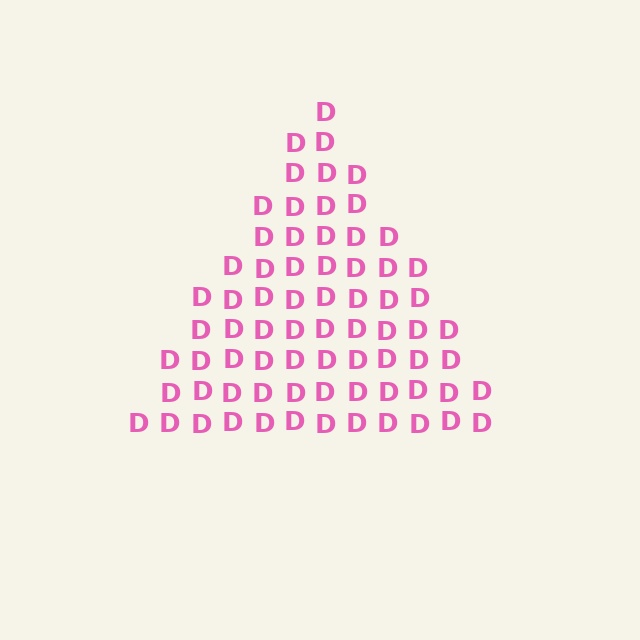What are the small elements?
The small elements are letter D's.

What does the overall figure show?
The overall figure shows a triangle.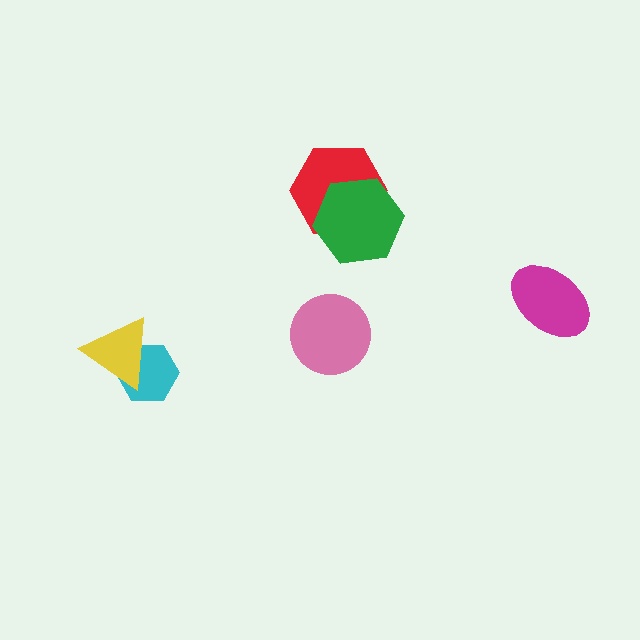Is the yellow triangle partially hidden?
No, no other shape covers it.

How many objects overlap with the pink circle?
0 objects overlap with the pink circle.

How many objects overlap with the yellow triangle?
1 object overlaps with the yellow triangle.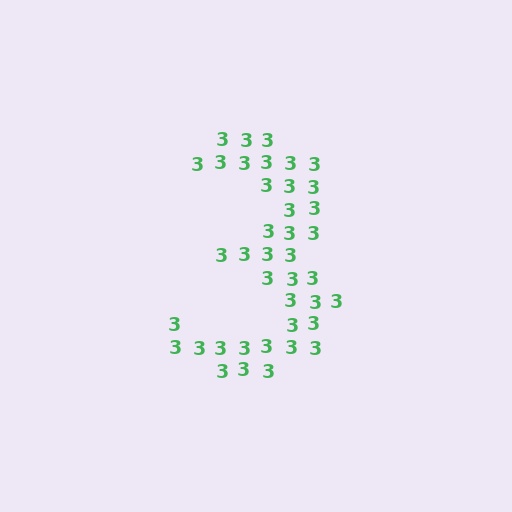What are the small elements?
The small elements are digit 3's.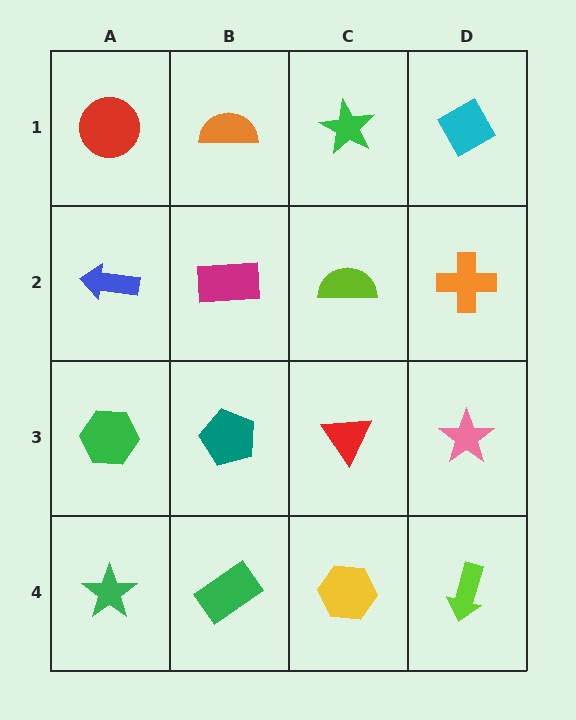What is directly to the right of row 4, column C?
A lime arrow.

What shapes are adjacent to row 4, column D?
A pink star (row 3, column D), a yellow hexagon (row 4, column C).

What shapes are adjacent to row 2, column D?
A cyan diamond (row 1, column D), a pink star (row 3, column D), a lime semicircle (row 2, column C).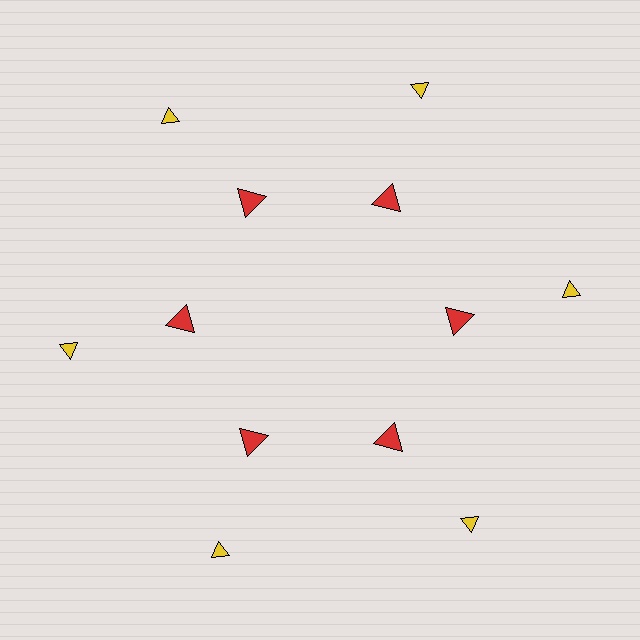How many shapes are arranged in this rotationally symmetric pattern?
There are 12 shapes, arranged in 6 groups of 2.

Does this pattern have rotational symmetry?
Yes, this pattern has 6-fold rotational symmetry. It looks the same after rotating 60 degrees around the center.